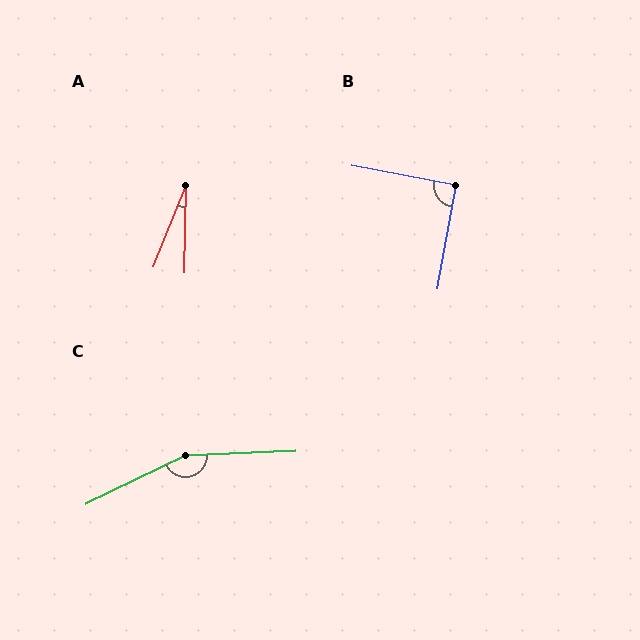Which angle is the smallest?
A, at approximately 20 degrees.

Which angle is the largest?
C, at approximately 156 degrees.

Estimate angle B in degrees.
Approximately 90 degrees.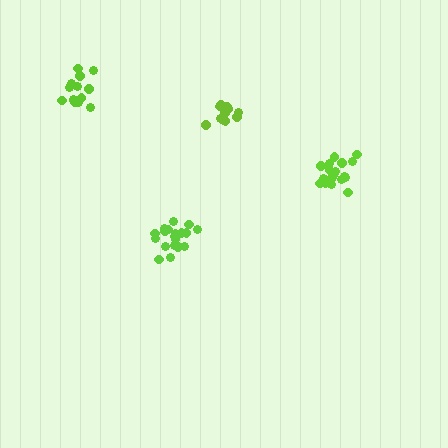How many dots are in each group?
Group 1: 19 dots, Group 2: 15 dots, Group 3: 14 dots, Group 4: 20 dots (68 total).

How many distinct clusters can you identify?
There are 4 distinct clusters.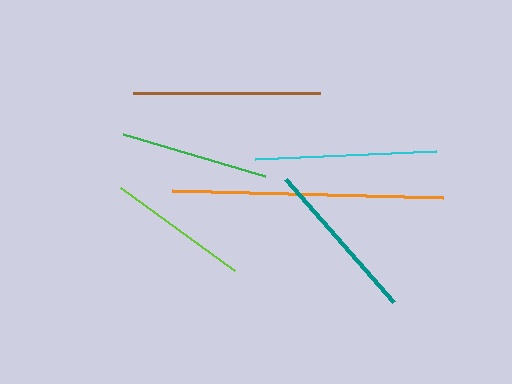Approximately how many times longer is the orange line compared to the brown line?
The orange line is approximately 1.5 times the length of the brown line.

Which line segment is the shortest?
The lime line is the shortest at approximately 141 pixels.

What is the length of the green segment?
The green segment is approximately 149 pixels long.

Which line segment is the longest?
The orange line is the longest at approximately 272 pixels.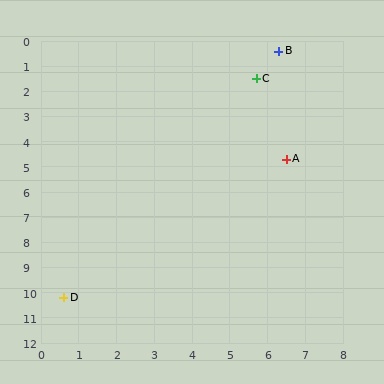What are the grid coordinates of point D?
Point D is at approximately (0.6, 10.2).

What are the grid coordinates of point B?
Point B is at approximately (6.3, 0.4).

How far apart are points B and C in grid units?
Points B and C are about 1.3 grid units apart.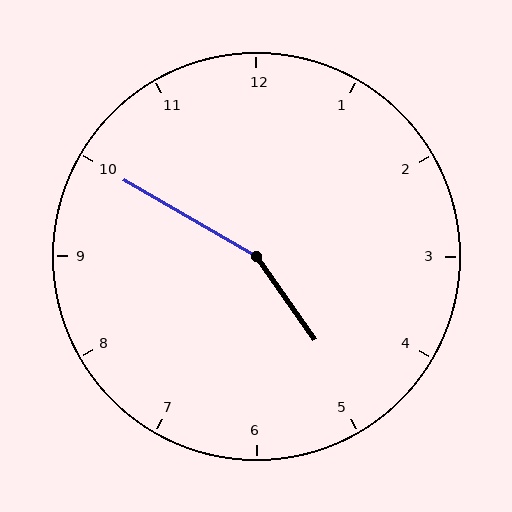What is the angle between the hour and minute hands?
Approximately 155 degrees.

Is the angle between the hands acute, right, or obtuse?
It is obtuse.